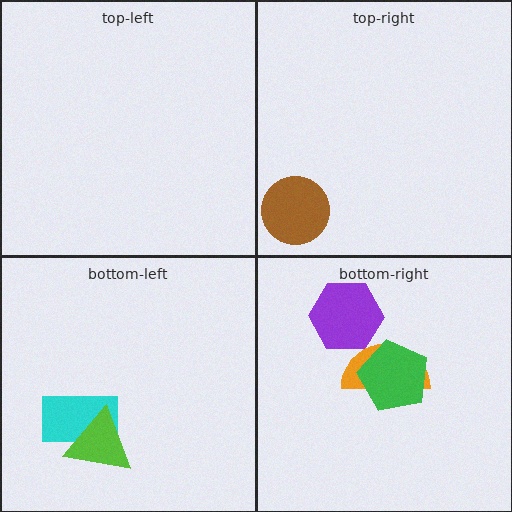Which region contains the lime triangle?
The bottom-left region.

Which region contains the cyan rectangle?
The bottom-left region.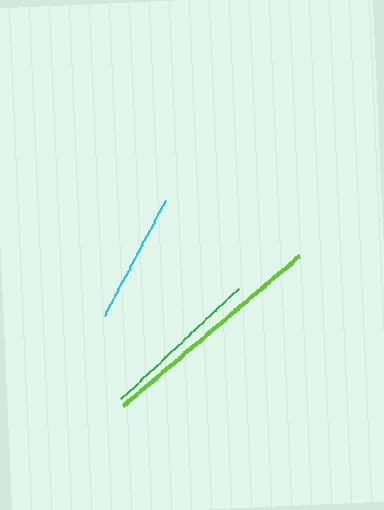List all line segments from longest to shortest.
From longest to shortest: lime, green, cyan.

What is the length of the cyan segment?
The cyan segment is approximately 131 pixels long.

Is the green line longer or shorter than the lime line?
The lime line is longer than the green line.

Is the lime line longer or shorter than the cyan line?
The lime line is longer than the cyan line.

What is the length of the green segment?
The green segment is approximately 161 pixels long.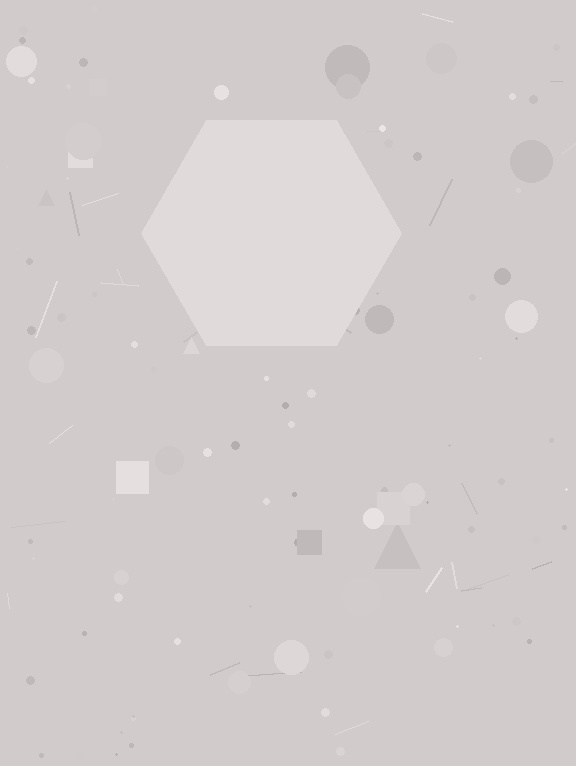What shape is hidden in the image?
A hexagon is hidden in the image.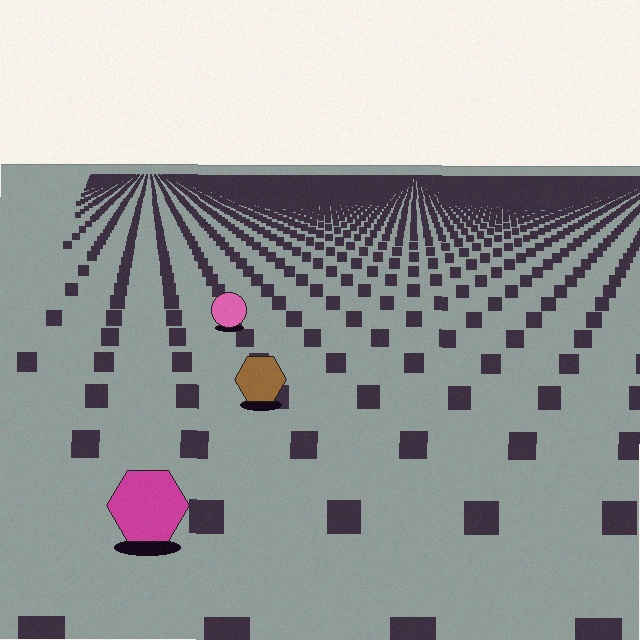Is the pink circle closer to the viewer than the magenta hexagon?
No. The magenta hexagon is closer — you can tell from the texture gradient: the ground texture is coarser near it.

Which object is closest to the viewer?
The magenta hexagon is closest. The texture marks near it are larger and more spread out.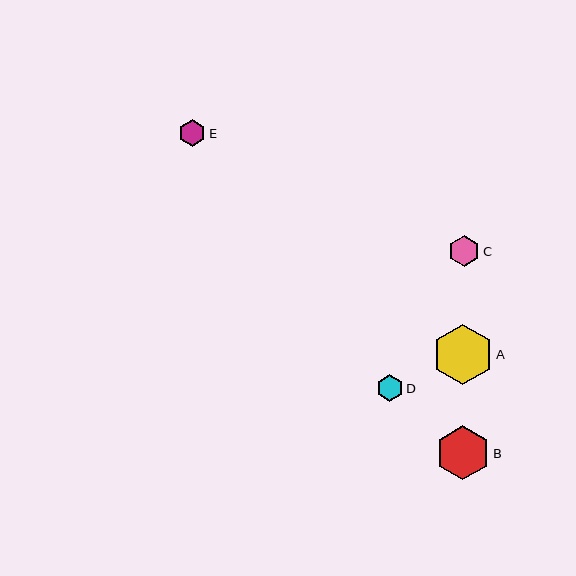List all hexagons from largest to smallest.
From largest to smallest: A, B, C, E, D.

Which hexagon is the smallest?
Hexagon D is the smallest with a size of approximately 26 pixels.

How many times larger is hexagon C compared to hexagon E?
Hexagon C is approximately 1.2 times the size of hexagon E.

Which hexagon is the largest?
Hexagon A is the largest with a size of approximately 61 pixels.